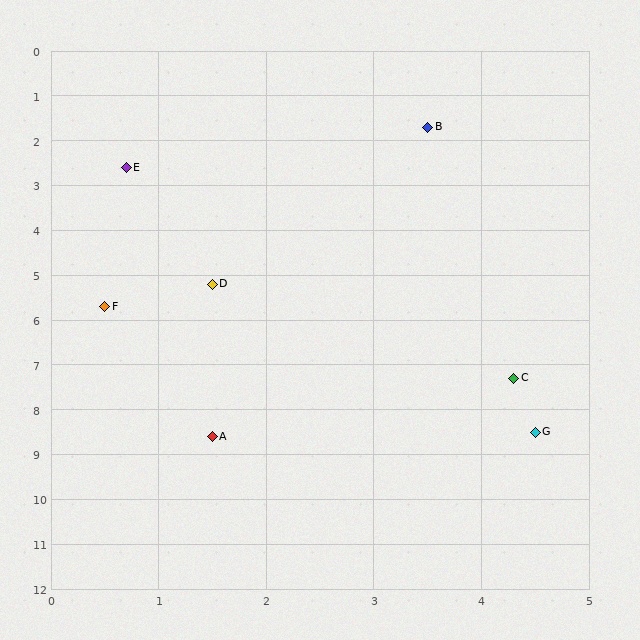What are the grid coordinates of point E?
Point E is at approximately (0.7, 2.6).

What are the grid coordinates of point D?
Point D is at approximately (1.5, 5.2).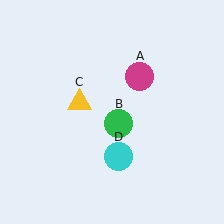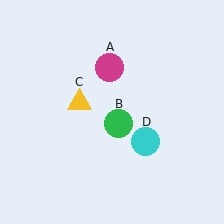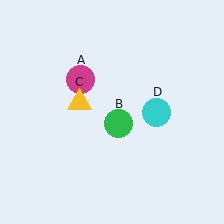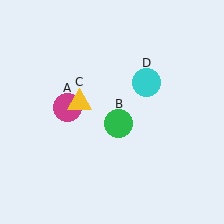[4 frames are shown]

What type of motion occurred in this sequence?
The magenta circle (object A), cyan circle (object D) rotated counterclockwise around the center of the scene.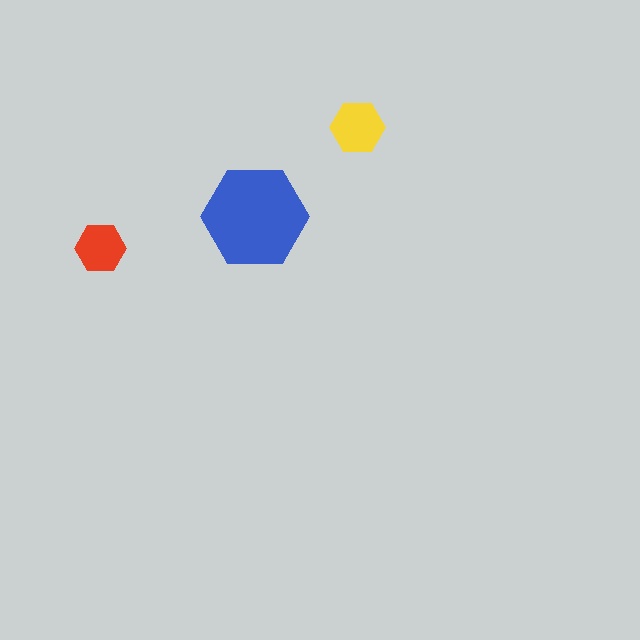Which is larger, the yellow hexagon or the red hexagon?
The yellow one.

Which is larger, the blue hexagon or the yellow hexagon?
The blue one.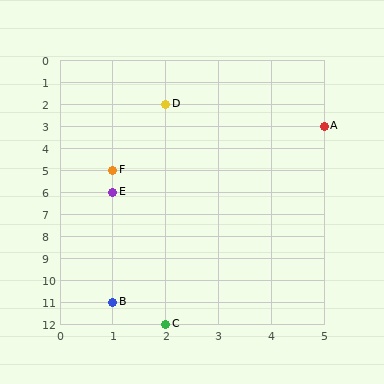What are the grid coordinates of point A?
Point A is at grid coordinates (5, 3).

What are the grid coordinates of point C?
Point C is at grid coordinates (2, 12).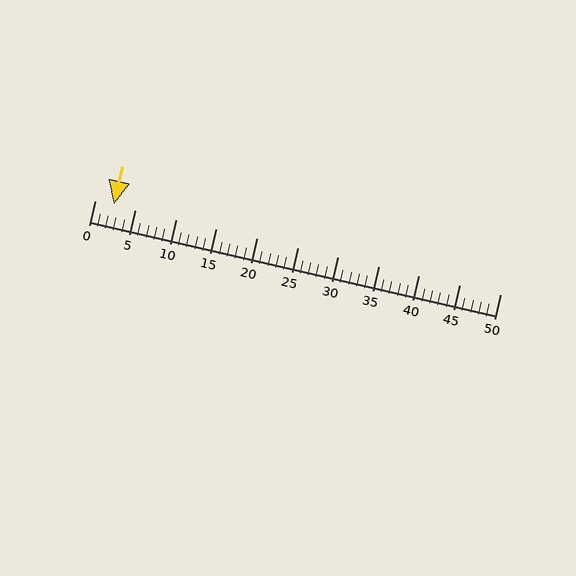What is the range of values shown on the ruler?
The ruler shows values from 0 to 50.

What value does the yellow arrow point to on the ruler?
The yellow arrow points to approximately 2.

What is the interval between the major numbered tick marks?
The major tick marks are spaced 5 units apart.